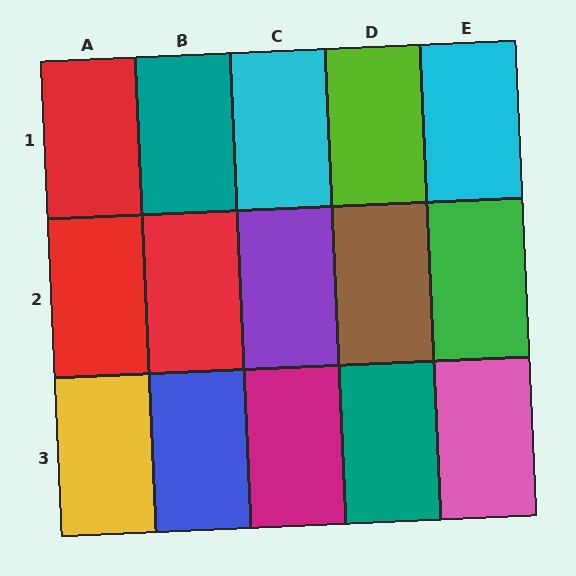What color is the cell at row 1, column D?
Lime.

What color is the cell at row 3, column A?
Yellow.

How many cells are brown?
1 cell is brown.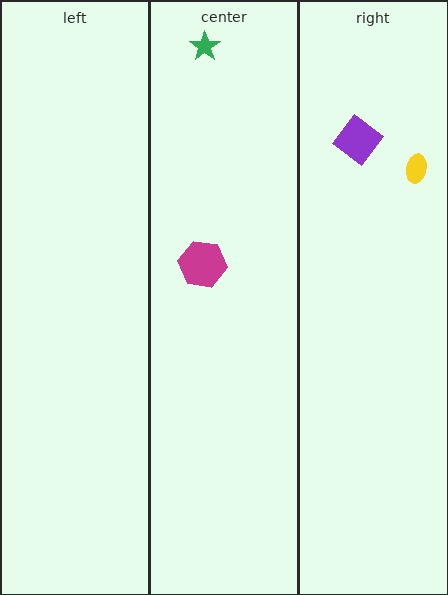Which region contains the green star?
The center region.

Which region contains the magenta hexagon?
The center region.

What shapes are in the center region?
The magenta hexagon, the green star.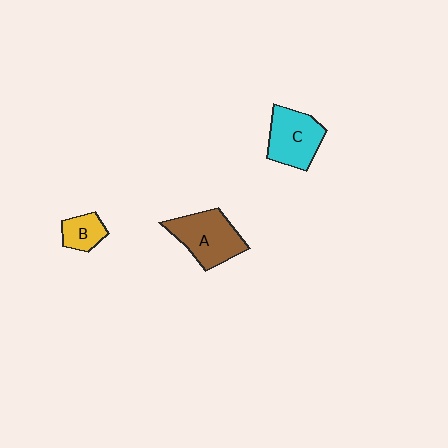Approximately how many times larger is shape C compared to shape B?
Approximately 2.0 times.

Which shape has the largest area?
Shape A (brown).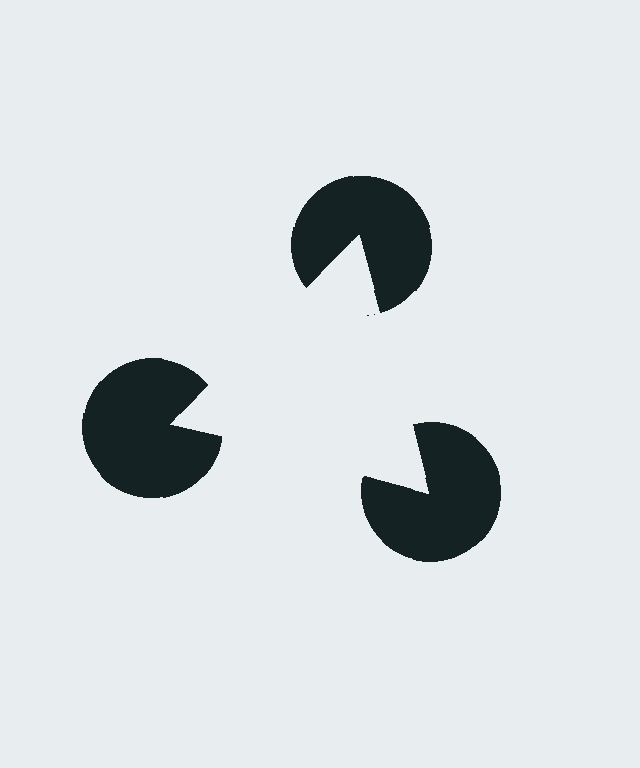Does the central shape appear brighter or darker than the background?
It typically appears slightly brighter than the background, even though no actual brightness change is drawn.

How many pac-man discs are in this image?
There are 3 — one at each vertex of the illusory triangle.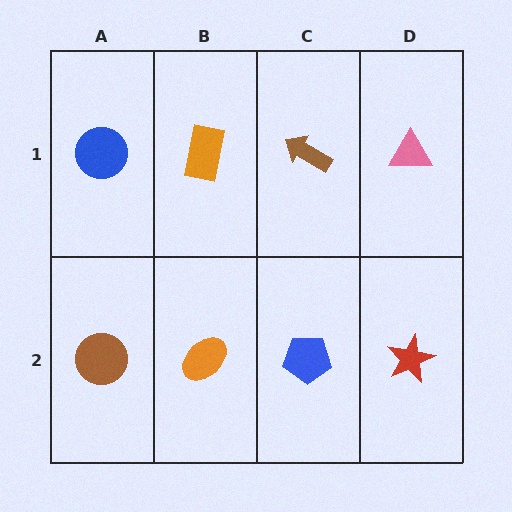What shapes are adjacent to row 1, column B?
An orange ellipse (row 2, column B), a blue circle (row 1, column A), a brown arrow (row 1, column C).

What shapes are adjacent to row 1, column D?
A red star (row 2, column D), a brown arrow (row 1, column C).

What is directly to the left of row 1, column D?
A brown arrow.